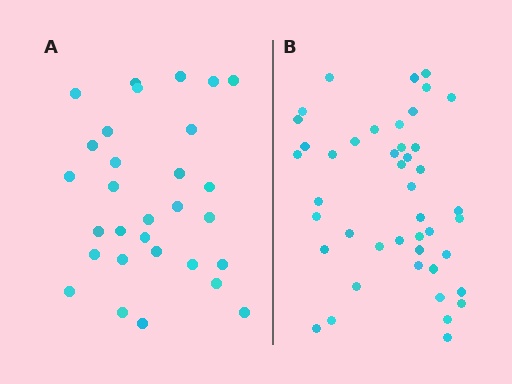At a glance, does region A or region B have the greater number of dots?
Region B (the right region) has more dots.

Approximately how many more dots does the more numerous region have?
Region B has approximately 15 more dots than region A.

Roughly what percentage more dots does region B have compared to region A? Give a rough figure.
About 45% more.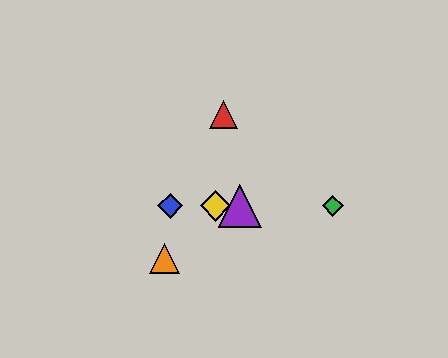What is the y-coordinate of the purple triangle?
The purple triangle is at y≈206.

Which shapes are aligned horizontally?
The blue diamond, the green diamond, the yellow diamond, the purple triangle are aligned horizontally.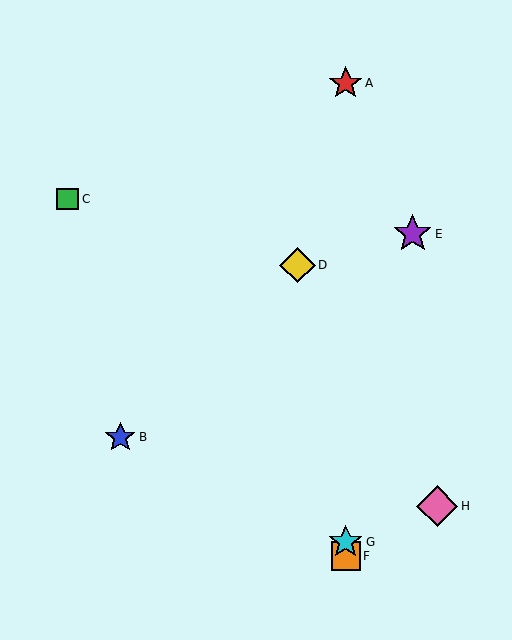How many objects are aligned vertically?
3 objects (A, F, G) are aligned vertically.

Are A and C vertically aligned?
No, A is at x≈346 and C is at x≈68.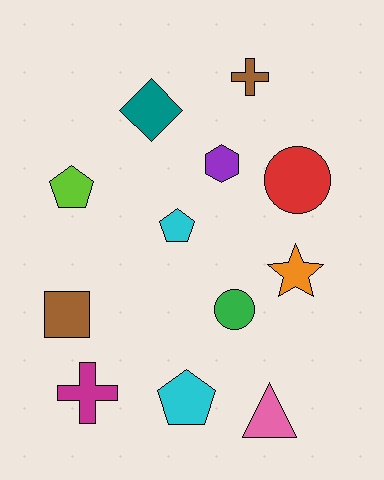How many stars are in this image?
There is 1 star.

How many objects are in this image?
There are 12 objects.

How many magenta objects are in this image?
There is 1 magenta object.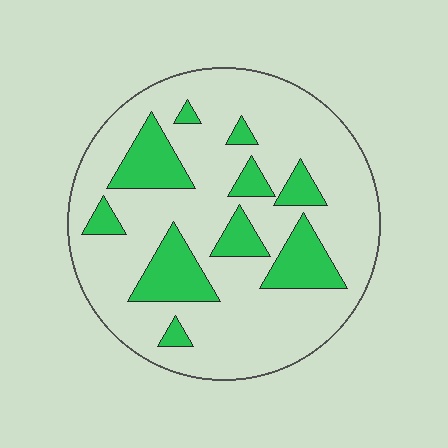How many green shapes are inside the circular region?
10.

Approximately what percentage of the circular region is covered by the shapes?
Approximately 20%.